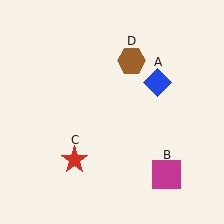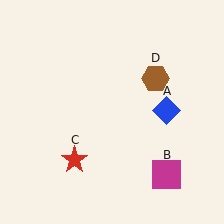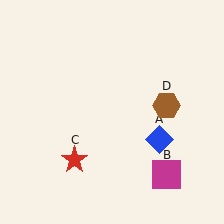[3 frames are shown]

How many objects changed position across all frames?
2 objects changed position: blue diamond (object A), brown hexagon (object D).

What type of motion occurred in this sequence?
The blue diamond (object A), brown hexagon (object D) rotated clockwise around the center of the scene.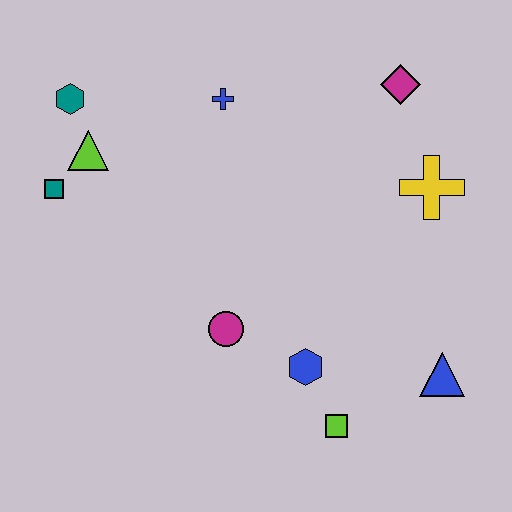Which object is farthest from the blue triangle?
The teal hexagon is farthest from the blue triangle.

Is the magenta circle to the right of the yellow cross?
No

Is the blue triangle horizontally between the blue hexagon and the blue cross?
No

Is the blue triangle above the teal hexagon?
No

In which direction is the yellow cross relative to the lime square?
The yellow cross is above the lime square.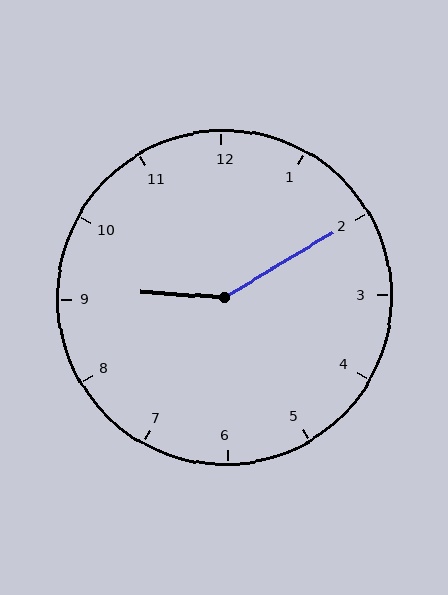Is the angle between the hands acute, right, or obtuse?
It is obtuse.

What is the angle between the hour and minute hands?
Approximately 145 degrees.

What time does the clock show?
9:10.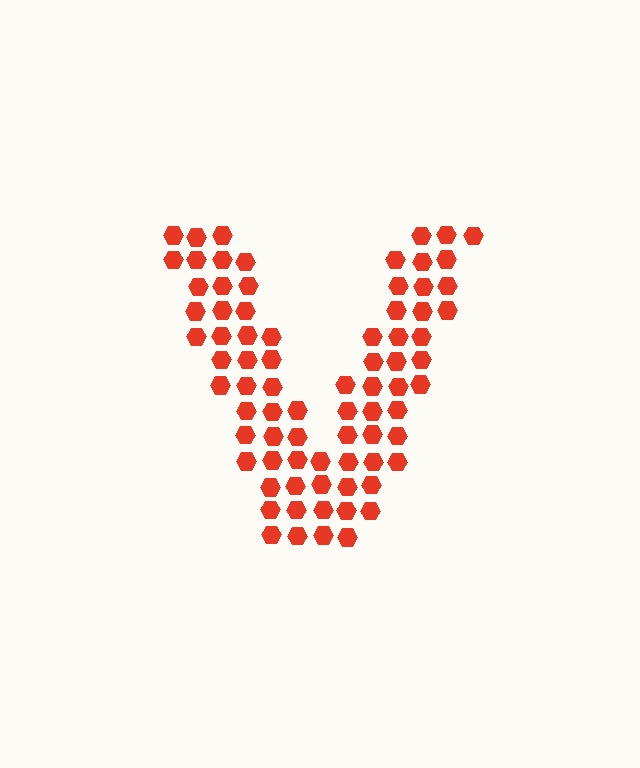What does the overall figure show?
The overall figure shows the letter V.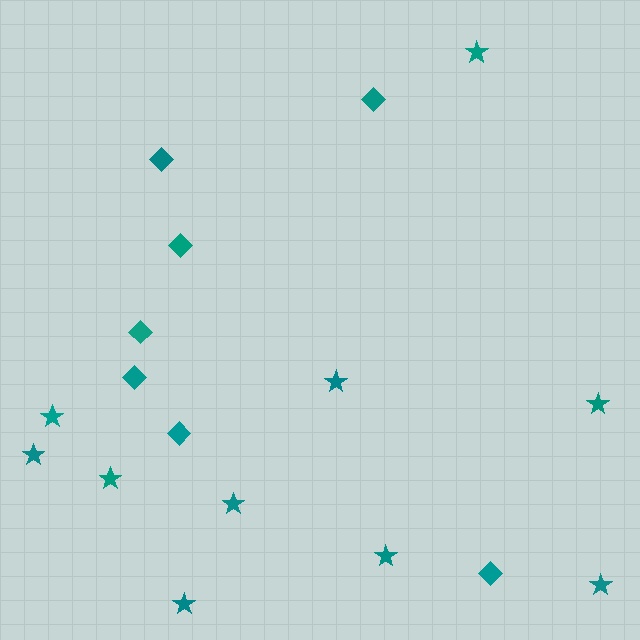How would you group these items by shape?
There are 2 groups: one group of diamonds (7) and one group of stars (10).